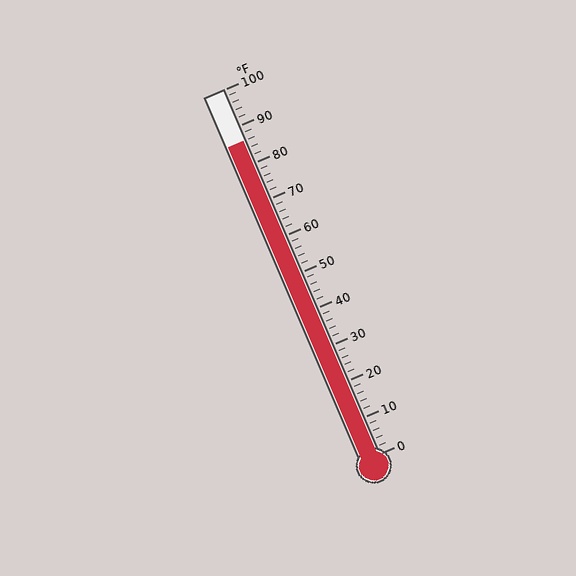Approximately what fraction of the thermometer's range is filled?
The thermometer is filled to approximately 85% of its range.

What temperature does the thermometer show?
The thermometer shows approximately 86°F.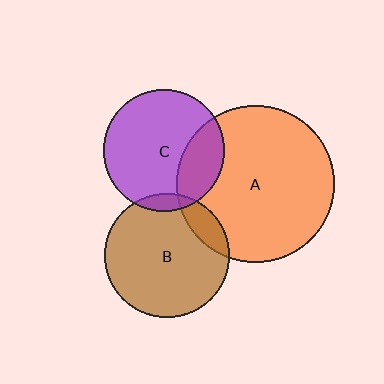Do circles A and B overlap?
Yes.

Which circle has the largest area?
Circle A (orange).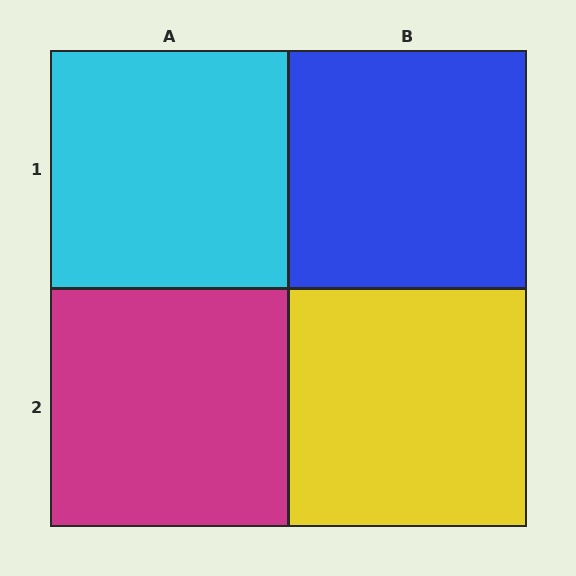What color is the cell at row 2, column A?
Magenta.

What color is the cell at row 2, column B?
Yellow.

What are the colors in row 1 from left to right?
Cyan, blue.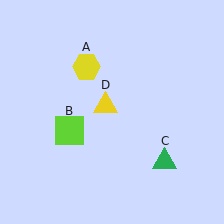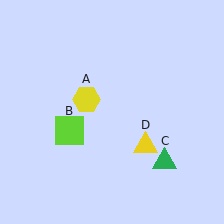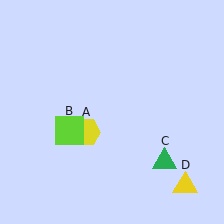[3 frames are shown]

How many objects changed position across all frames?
2 objects changed position: yellow hexagon (object A), yellow triangle (object D).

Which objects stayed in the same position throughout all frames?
Lime square (object B) and green triangle (object C) remained stationary.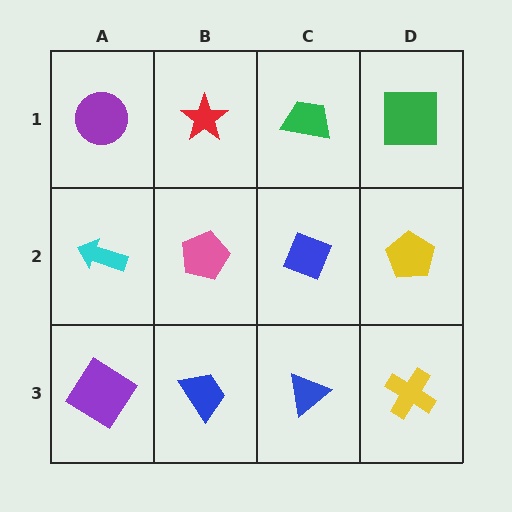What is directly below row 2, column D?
A yellow cross.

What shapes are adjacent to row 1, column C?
A blue diamond (row 2, column C), a red star (row 1, column B), a green square (row 1, column D).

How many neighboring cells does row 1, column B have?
3.